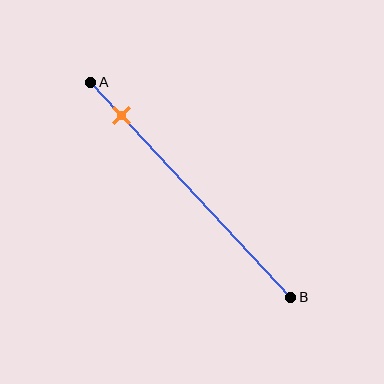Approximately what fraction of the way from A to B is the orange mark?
The orange mark is approximately 15% of the way from A to B.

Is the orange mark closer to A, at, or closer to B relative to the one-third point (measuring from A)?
The orange mark is closer to point A than the one-third point of segment AB.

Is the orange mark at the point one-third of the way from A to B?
No, the mark is at about 15% from A, not at the 33% one-third point.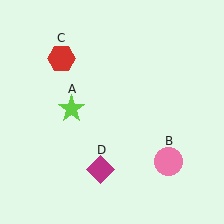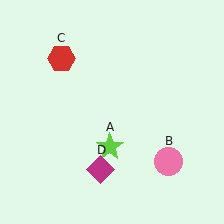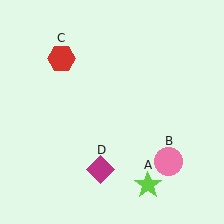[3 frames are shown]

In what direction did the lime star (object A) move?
The lime star (object A) moved down and to the right.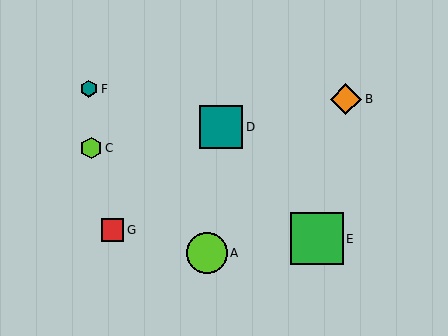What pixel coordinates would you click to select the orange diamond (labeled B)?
Click at (346, 99) to select the orange diamond B.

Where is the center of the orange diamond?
The center of the orange diamond is at (346, 99).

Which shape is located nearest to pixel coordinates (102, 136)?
The lime hexagon (labeled C) at (91, 148) is nearest to that location.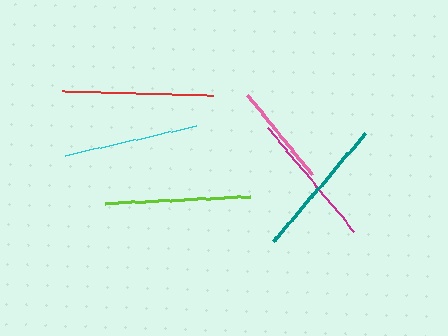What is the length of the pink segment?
The pink segment is approximately 103 pixels long.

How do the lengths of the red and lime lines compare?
The red and lime lines are approximately the same length.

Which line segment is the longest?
The red line is the longest at approximately 150 pixels.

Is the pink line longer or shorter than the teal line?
The teal line is longer than the pink line.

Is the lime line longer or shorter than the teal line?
The lime line is longer than the teal line.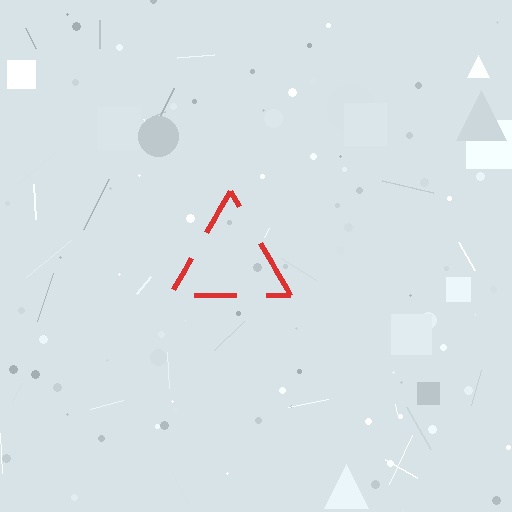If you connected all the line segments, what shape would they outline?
They would outline a triangle.